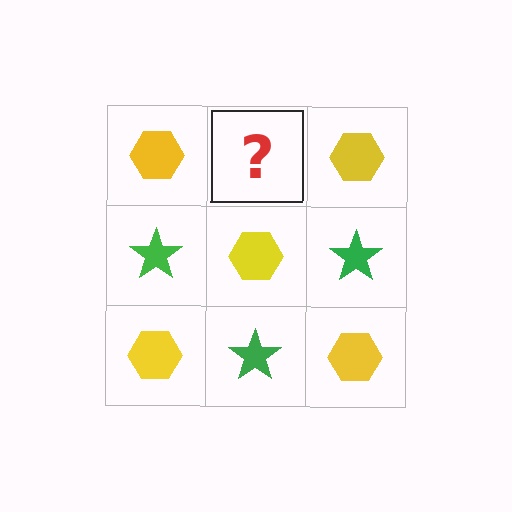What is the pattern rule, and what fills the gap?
The rule is that it alternates yellow hexagon and green star in a checkerboard pattern. The gap should be filled with a green star.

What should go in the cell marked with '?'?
The missing cell should contain a green star.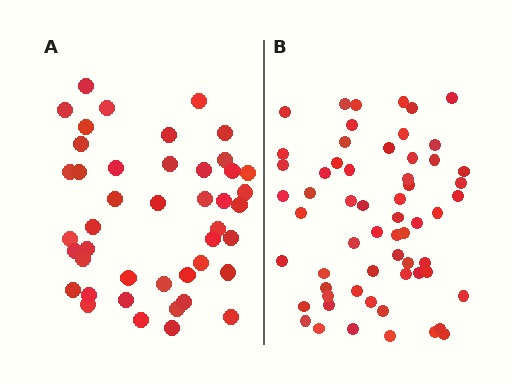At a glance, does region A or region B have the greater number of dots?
Region B (the right region) has more dots.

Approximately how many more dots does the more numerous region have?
Region B has approximately 15 more dots than region A.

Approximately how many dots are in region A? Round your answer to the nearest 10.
About 40 dots. (The exact count is 44, which rounds to 40.)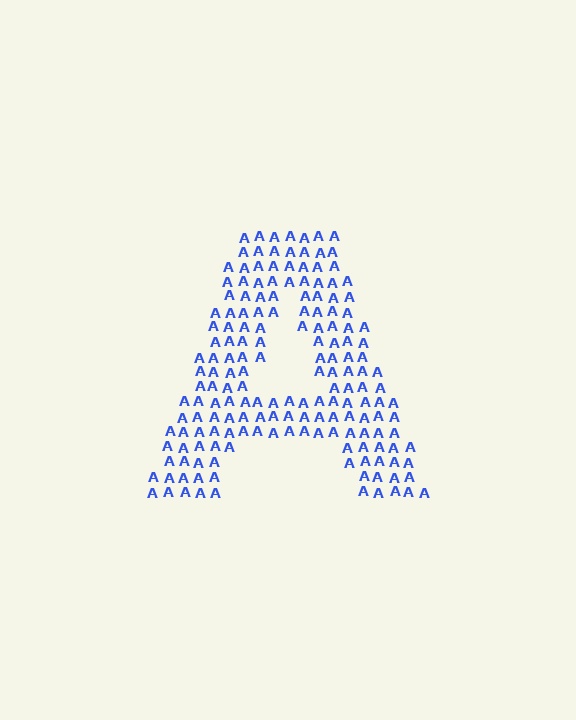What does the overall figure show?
The overall figure shows the letter A.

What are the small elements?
The small elements are letter A's.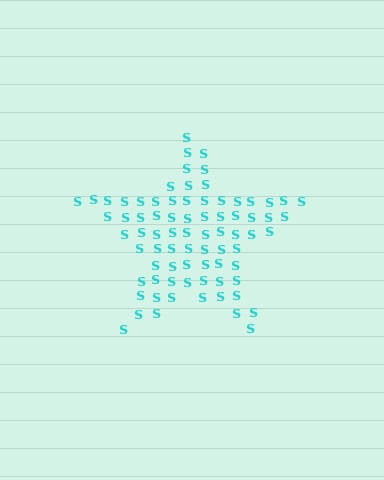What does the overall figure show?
The overall figure shows a star.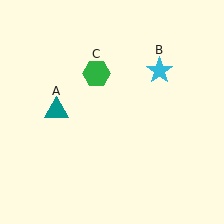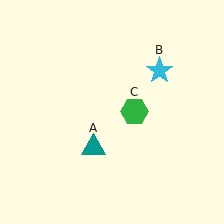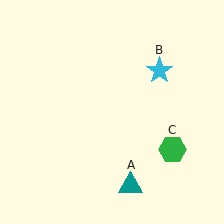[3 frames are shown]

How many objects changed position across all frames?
2 objects changed position: teal triangle (object A), green hexagon (object C).